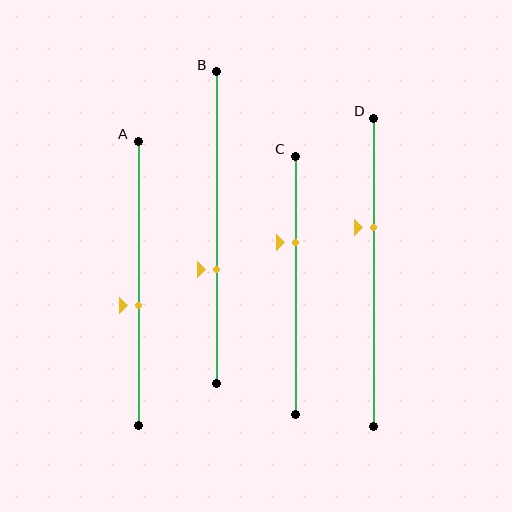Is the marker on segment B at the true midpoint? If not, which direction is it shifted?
No, the marker on segment B is shifted downward by about 13% of the segment length.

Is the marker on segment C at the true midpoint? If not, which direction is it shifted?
No, the marker on segment C is shifted upward by about 17% of the segment length.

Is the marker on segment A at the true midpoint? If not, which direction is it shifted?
No, the marker on segment A is shifted downward by about 8% of the segment length.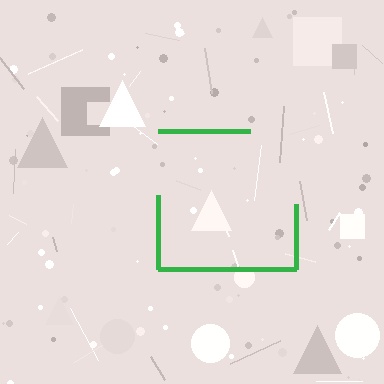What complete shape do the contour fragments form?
The contour fragments form a square.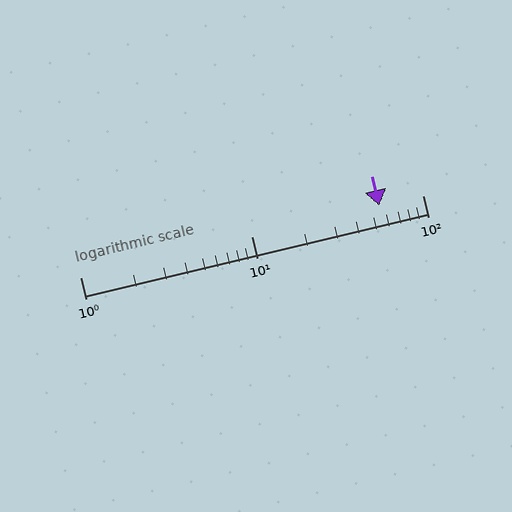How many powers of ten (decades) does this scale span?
The scale spans 2 decades, from 1 to 100.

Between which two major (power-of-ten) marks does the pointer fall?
The pointer is between 10 and 100.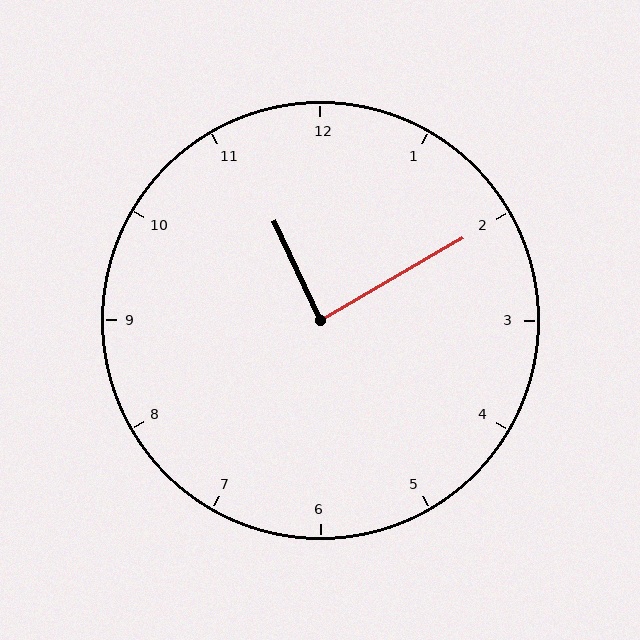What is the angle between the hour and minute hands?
Approximately 85 degrees.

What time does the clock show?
11:10.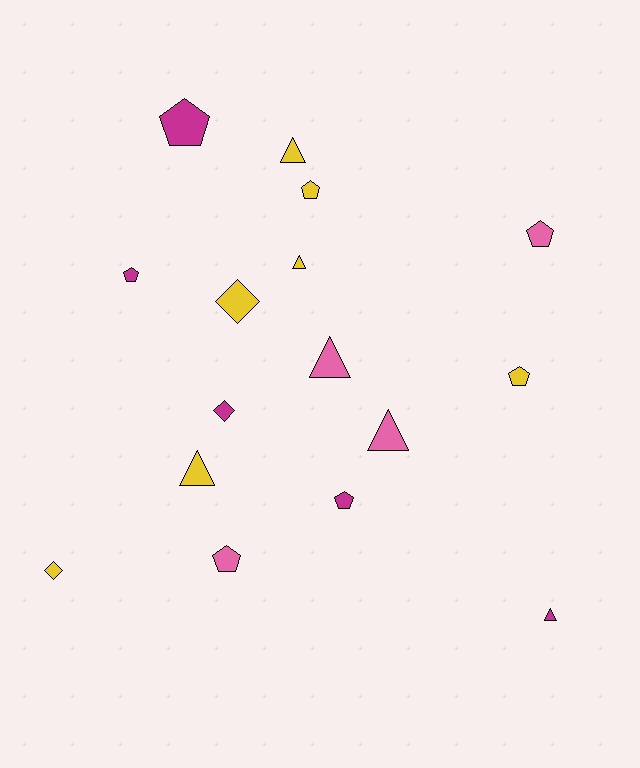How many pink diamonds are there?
There are no pink diamonds.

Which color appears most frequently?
Yellow, with 7 objects.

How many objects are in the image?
There are 16 objects.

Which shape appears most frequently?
Pentagon, with 7 objects.